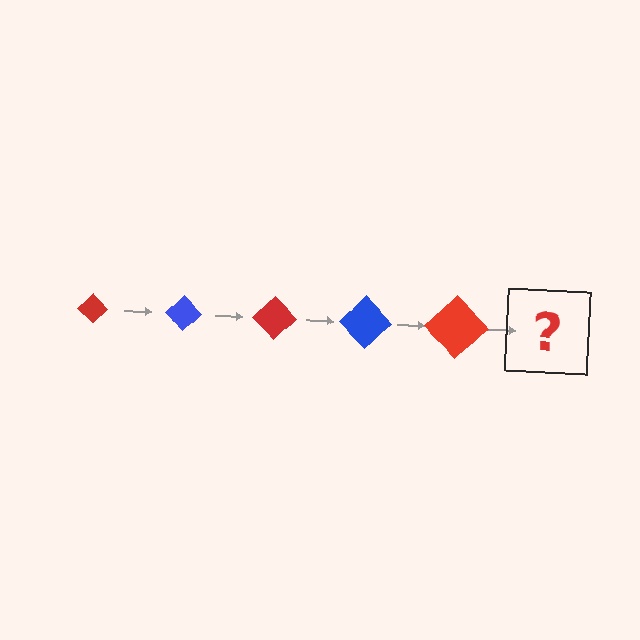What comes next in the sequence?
The next element should be a blue diamond, larger than the previous one.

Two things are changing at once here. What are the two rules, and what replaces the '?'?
The two rules are that the diamond grows larger each step and the color cycles through red and blue. The '?' should be a blue diamond, larger than the previous one.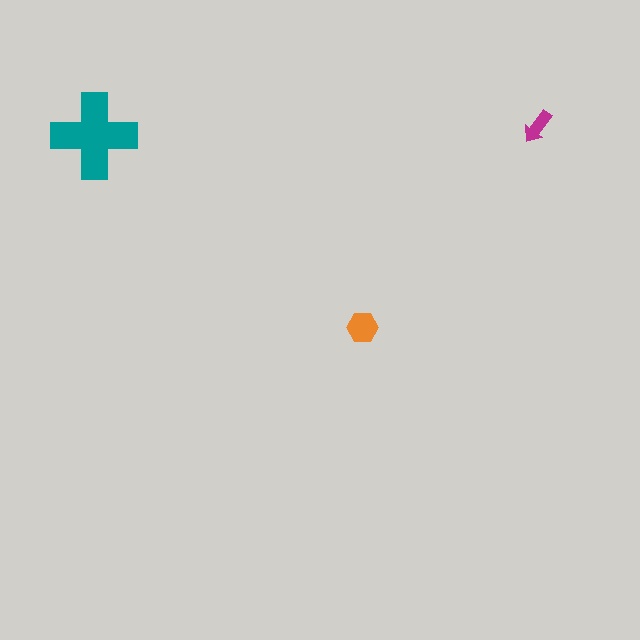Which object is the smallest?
The magenta arrow.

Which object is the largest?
The teal cross.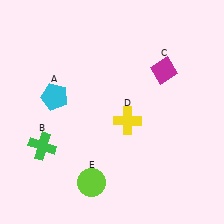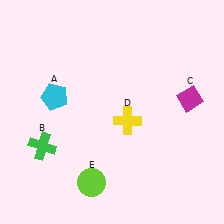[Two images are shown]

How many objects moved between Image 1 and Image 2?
1 object moved between the two images.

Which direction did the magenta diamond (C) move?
The magenta diamond (C) moved down.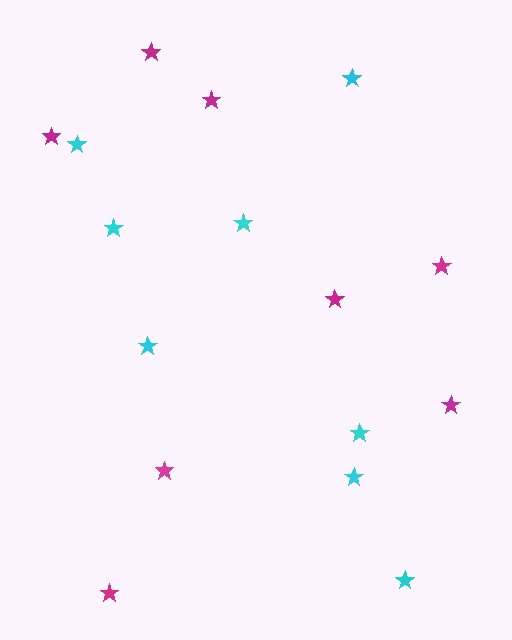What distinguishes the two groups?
There are 2 groups: one group of magenta stars (8) and one group of cyan stars (8).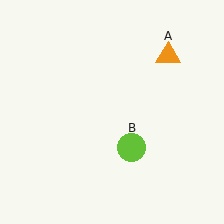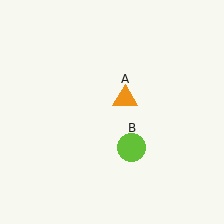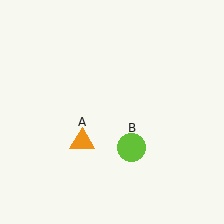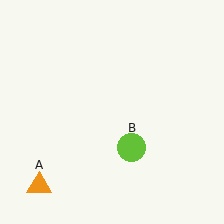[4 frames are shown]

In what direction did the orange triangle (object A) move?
The orange triangle (object A) moved down and to the left.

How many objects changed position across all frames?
1 object changed position: orange triangle (object A).